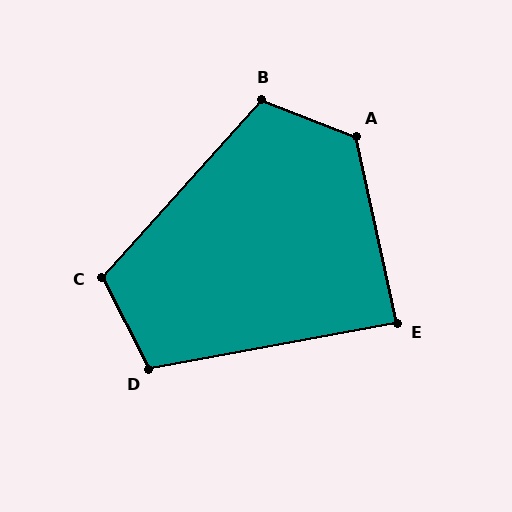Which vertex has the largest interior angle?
A, at approximately 123 degrees.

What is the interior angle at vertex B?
Approximately 111 degrees (obtuse).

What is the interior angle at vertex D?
Approximately 107 degrees (obtuse).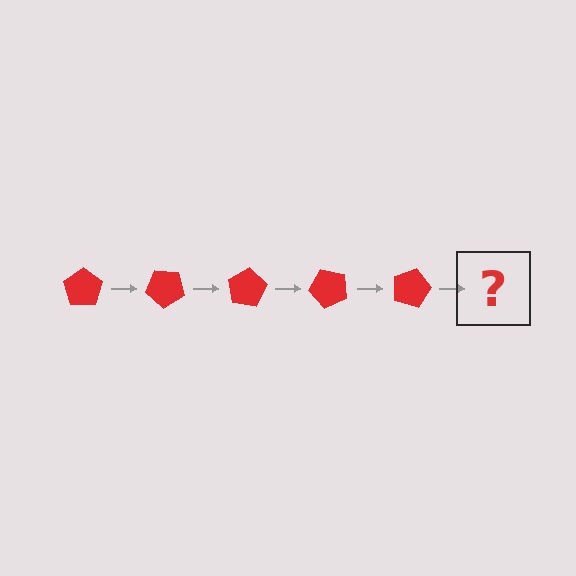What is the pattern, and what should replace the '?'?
The pattern is that the pentagon rotates 40 degrees each step. The '?' should be a red pentagon rotated 200 degrees.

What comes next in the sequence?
The next element should be a red pentagon rotated 200 degrees.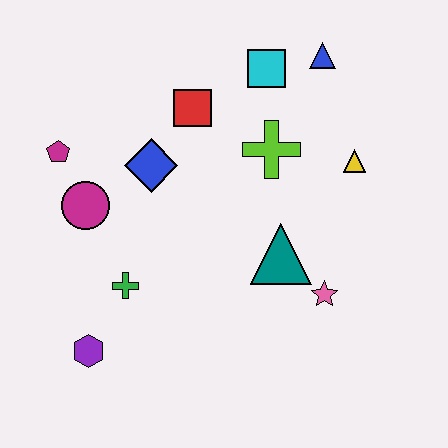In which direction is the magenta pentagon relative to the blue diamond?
The magenta pentagon is to the left of the blue diamond.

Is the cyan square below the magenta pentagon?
No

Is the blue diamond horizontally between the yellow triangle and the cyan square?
No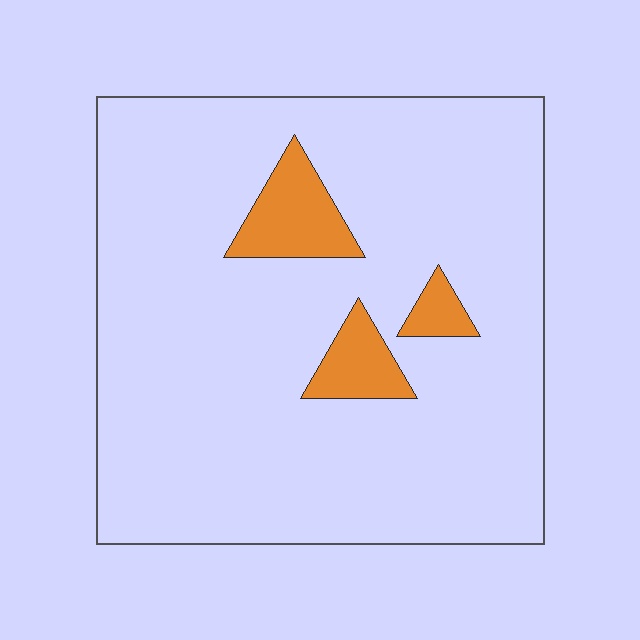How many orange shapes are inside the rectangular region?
3.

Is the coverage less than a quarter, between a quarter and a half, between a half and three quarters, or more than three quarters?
Less than a quarter.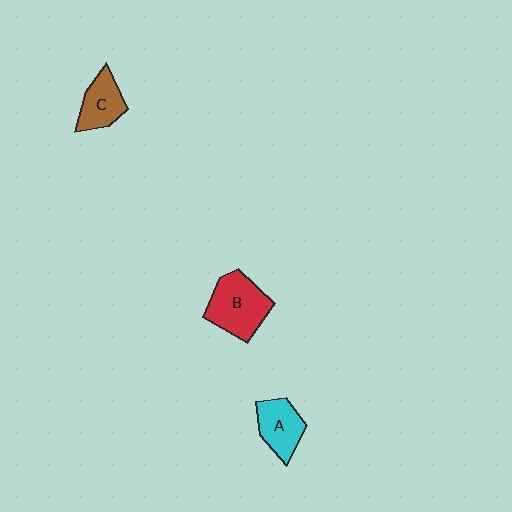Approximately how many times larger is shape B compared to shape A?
Approximately 1.4 times.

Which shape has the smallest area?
Shape C (brown).